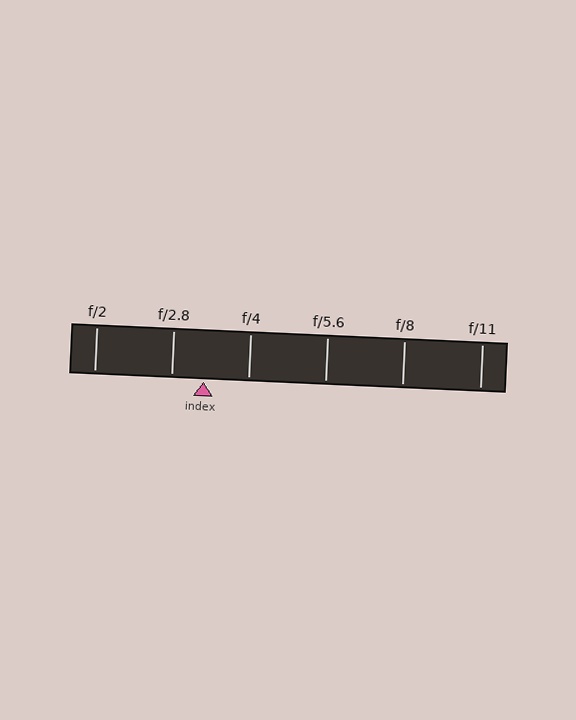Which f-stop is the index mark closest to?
The index mark is closest to f/2.8.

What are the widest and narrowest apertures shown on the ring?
The widest aperture shown is f/2 and the narrowest is f/11.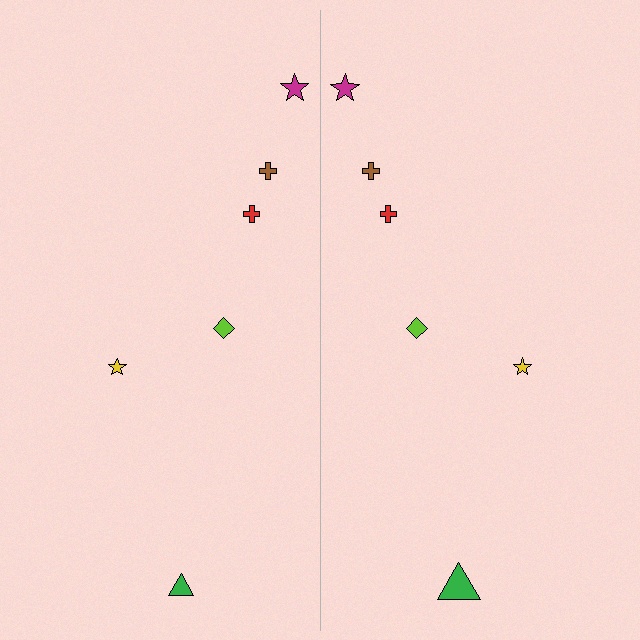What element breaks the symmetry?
The green triangle on the right side has a different size than its mirror counterpart.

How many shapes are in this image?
There are 12 shapes in this image.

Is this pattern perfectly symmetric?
No, the pattern is not perfectly symmetric. The green triangle on the right side has a different size than its mirror counterpart.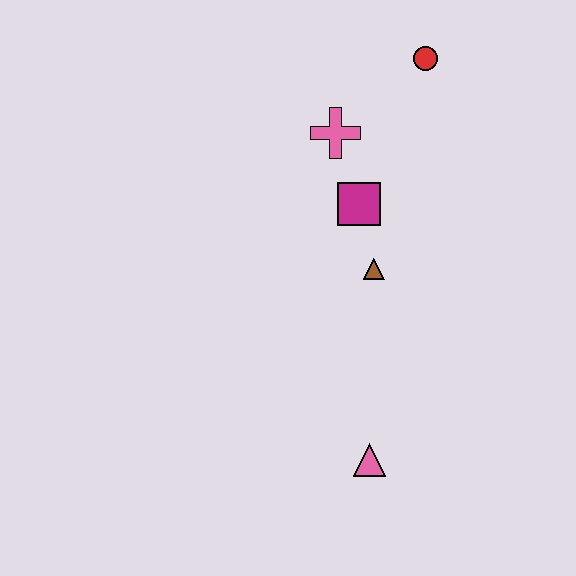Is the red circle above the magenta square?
Yes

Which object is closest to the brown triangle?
The magenta square is closest to the brown triangle.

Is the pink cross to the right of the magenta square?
No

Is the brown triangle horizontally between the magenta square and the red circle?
Yes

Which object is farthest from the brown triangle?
The red circle is farthest from the brown triangle.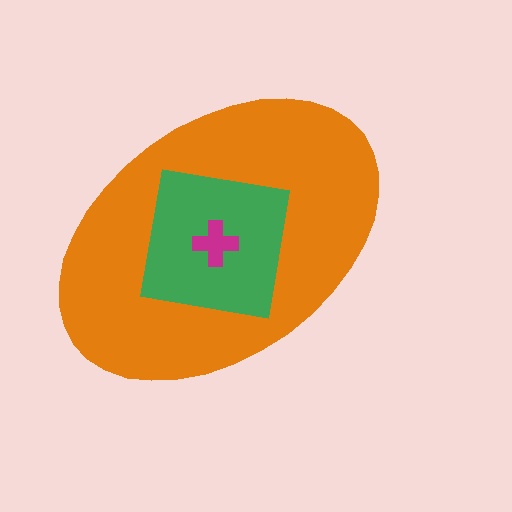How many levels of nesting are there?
3.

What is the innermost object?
The magenta cross.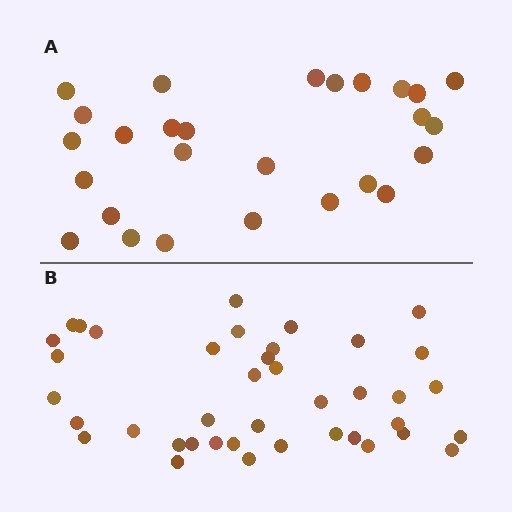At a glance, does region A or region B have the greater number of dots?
Region B (the bottom region) has more dots.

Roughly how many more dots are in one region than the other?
Region B has approximately 15 more dots than region A.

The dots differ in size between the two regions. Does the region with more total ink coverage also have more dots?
No. Region A has more total ink coverage because its dots are larger, but region B actually contains more individual dots. Total area can be misleading — the number of items is what matters here.